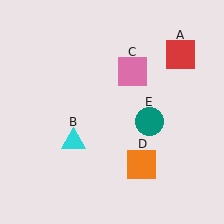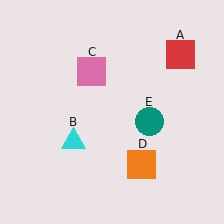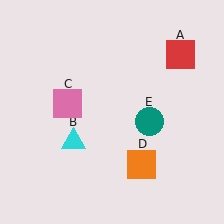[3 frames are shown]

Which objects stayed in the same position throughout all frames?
Red square (object A) and cyan triangle (object B) and orange square (object D) and teal circle (object E) remained stationary.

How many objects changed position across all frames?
1 object changed position: pink square (object C).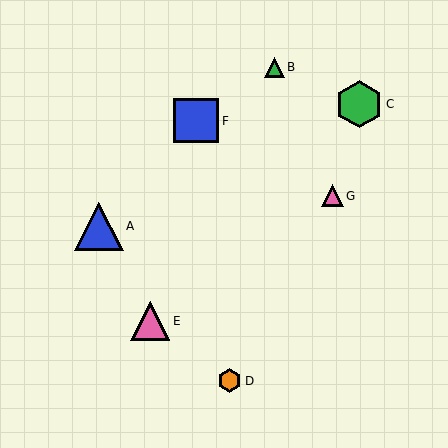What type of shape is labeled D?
Shape D is an orange hexagon.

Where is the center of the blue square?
The center of the blue square is at (196, 121).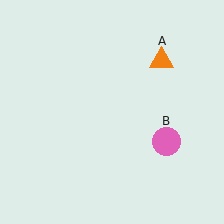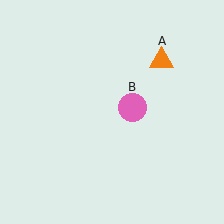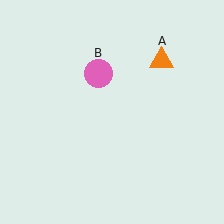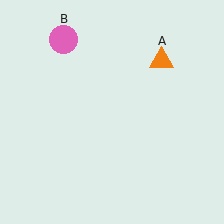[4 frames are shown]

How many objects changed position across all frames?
1 object changed position: pink circle (object B).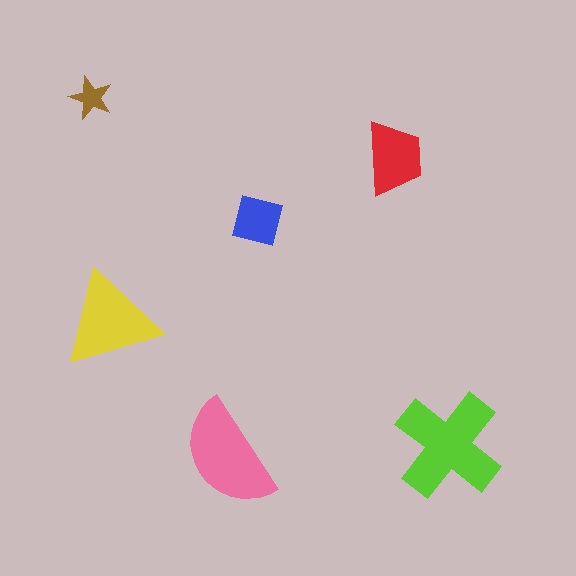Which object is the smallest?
The brown star.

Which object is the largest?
The lime cross.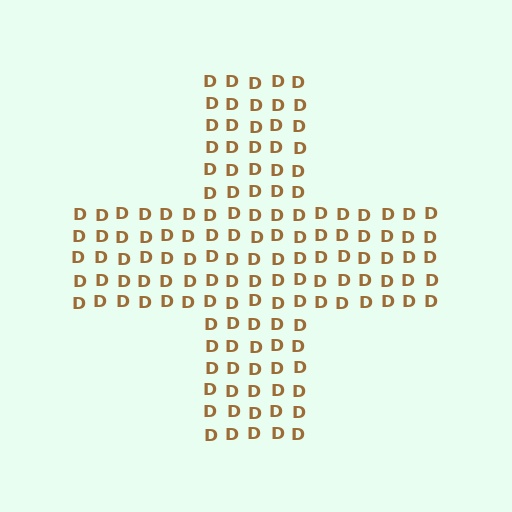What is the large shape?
The large shape is a cross.